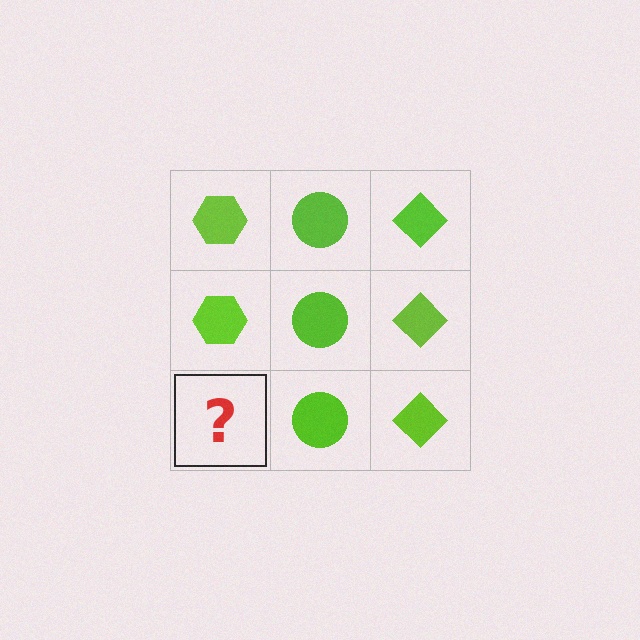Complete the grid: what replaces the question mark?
The question mark should be replaced with a lime hexagon.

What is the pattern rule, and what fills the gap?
The rule is that each column has a consistent shape. The gap should be filled with a lime hexagon.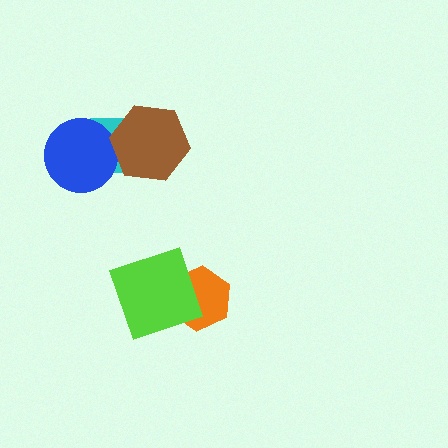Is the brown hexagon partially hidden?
No, no other shape covers it.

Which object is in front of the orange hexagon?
The lime square is in front of the orange hexagon.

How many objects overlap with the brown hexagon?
2 objects overlap with the brown hexagon.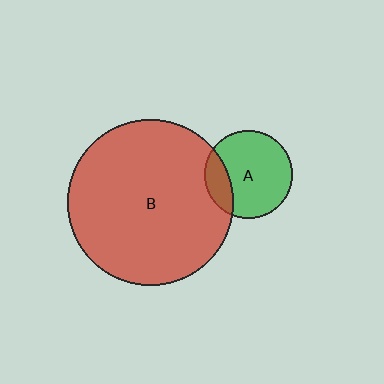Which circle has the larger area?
Circle B (red).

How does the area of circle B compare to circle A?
Approximately 3.6 times.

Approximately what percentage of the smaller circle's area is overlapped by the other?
Approximately 20%.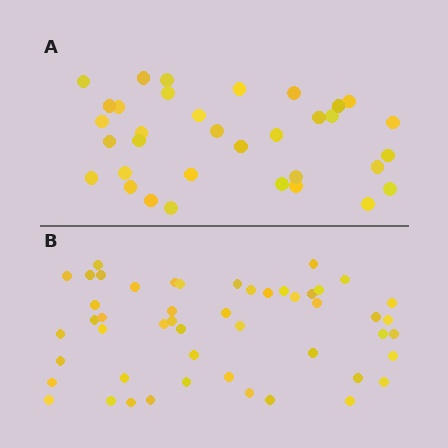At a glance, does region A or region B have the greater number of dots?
Region B (the bottom region) has more dots.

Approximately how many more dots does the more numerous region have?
Region B has approximately 15 more dots than region A.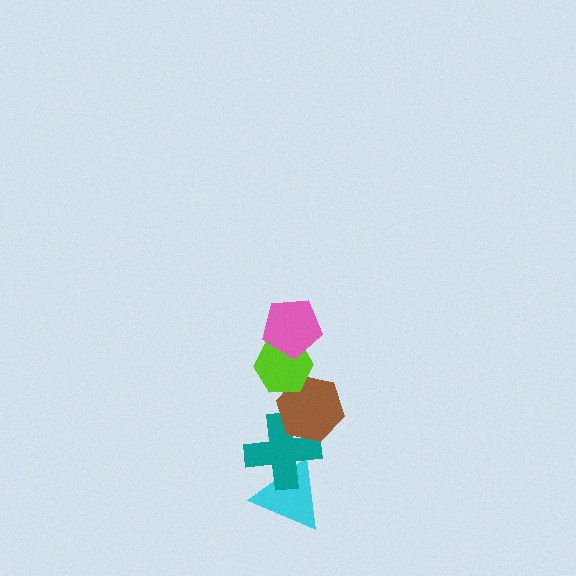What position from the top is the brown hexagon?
The brown hexagon is 3rd from the top.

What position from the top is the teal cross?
The teal cross is 4th from the top.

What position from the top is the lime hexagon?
The lime hexagon is 2nd from the top.